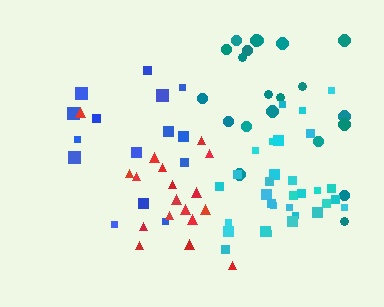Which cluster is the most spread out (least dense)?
Blue.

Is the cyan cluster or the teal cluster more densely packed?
Cyan.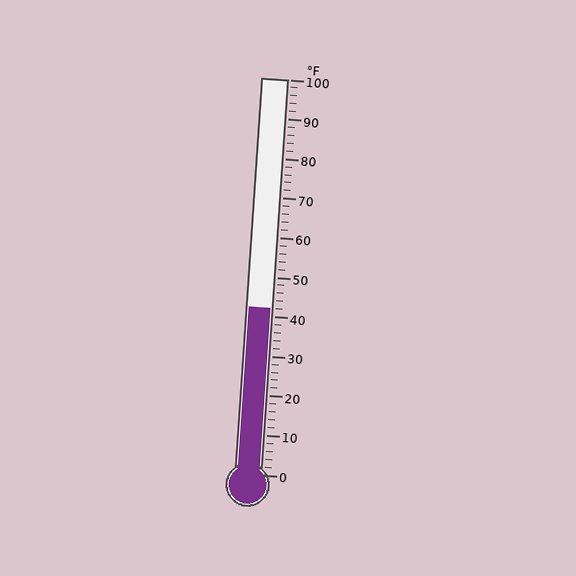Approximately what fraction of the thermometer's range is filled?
The thermometer is filled to approximately 40% of its range.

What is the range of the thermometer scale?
The thermometer scale ranges from 0°F to 100°F.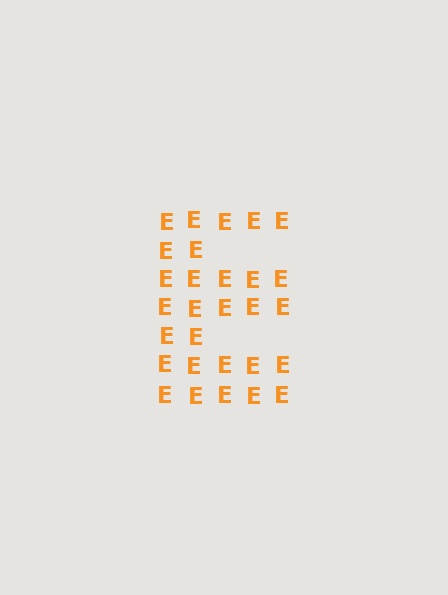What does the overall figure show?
The overall figure shows the letter E.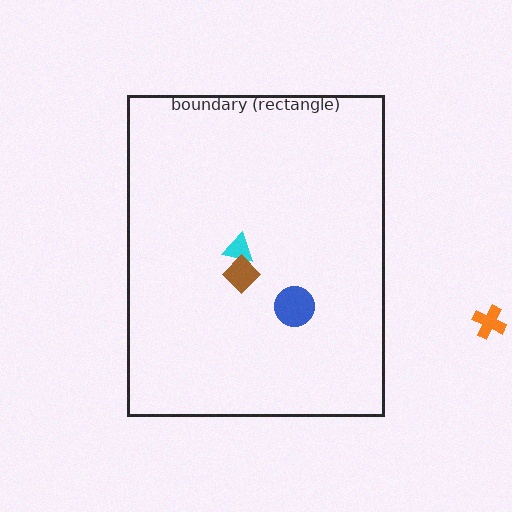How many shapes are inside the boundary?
3 inside, 1 outside.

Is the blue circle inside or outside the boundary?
Inside.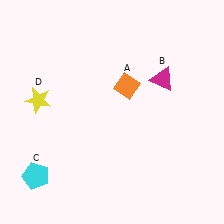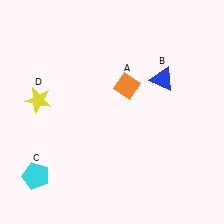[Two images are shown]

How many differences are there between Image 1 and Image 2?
There is 1 difference between the two images.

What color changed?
The triangle (B) changed from magenta in Image 1 to blue in Image 2.